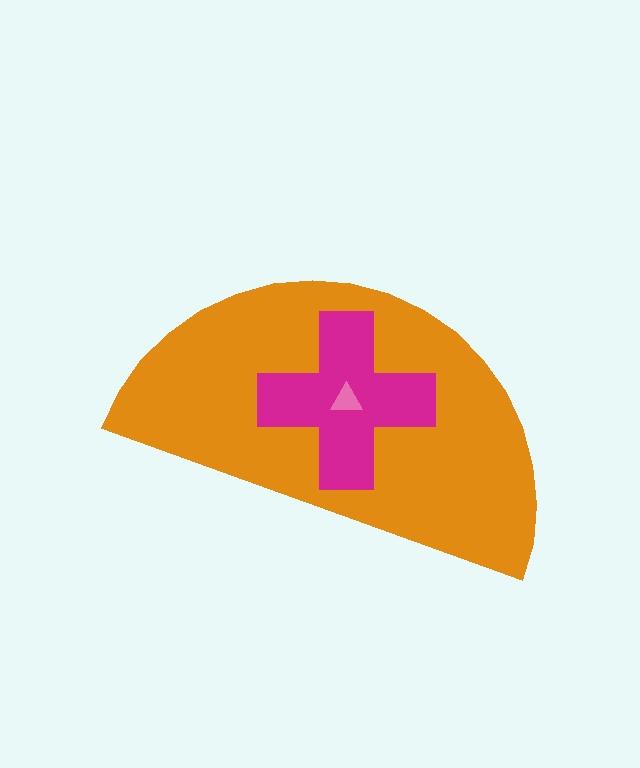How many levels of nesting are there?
3.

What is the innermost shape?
The pink triangle.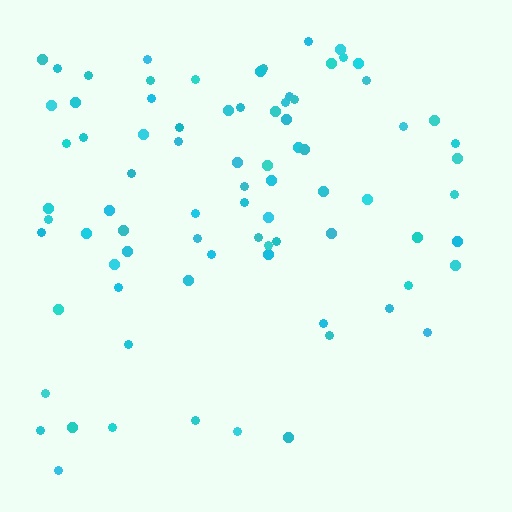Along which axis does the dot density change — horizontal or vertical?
Vertical.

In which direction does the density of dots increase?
From bottom to top, with the top side densest.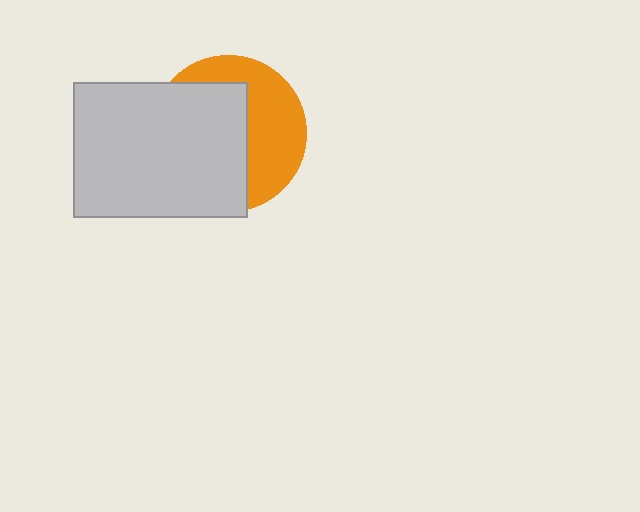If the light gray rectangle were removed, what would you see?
You would see the complete orange circle.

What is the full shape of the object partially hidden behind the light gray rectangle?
The partially hidden object is an orange circle.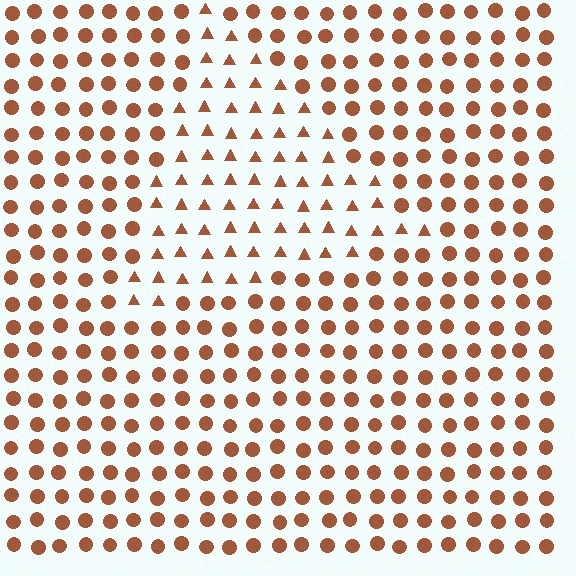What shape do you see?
I see a triangle.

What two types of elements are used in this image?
The image uses triangles inside the triangle region and circles outside it.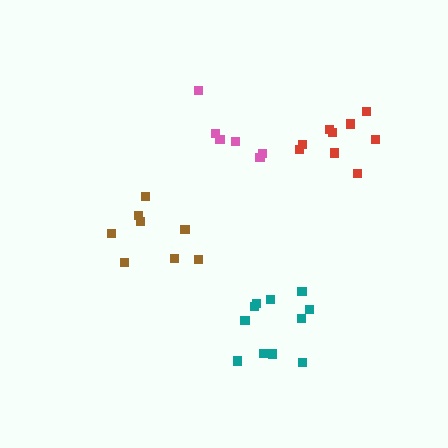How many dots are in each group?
Group 1: 8 dots, Group 2: 6 dots, Group 3: 9 dots, Group 4: 11 dots (34 total).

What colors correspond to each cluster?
The clusters are colored: brown, pink, red, teal.